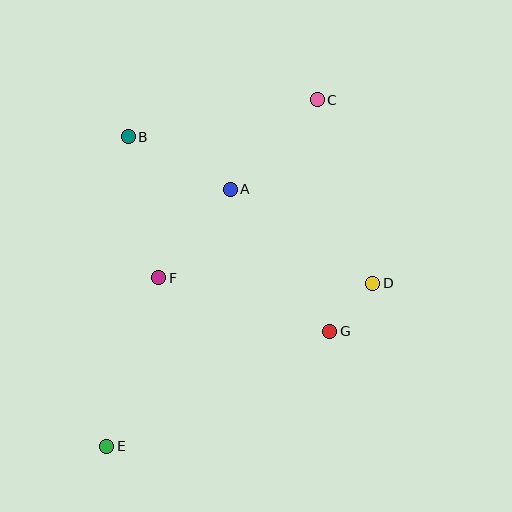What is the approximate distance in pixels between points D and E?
The distance between D and E is approximately 312 pixels.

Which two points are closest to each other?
Points D and G are closest to each other.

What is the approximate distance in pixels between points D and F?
The distance between D and F is approximately 214 pixels.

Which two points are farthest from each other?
Points C and E are farthest from each other.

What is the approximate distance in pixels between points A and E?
The distance between A and E is approximately 285 pixels.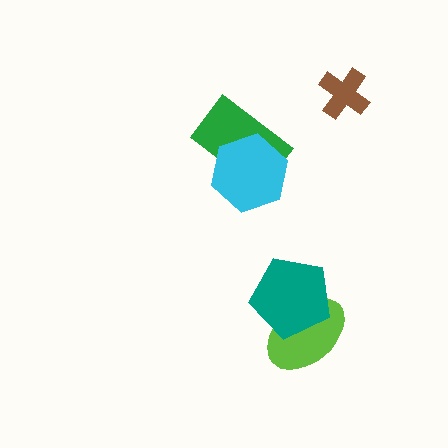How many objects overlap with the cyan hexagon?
1 object overlaps with the cyan hexagon.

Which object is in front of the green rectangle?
The cyan hexagon is in front of the green rectangle.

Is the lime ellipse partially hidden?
Yes, it is partially covered by another shape.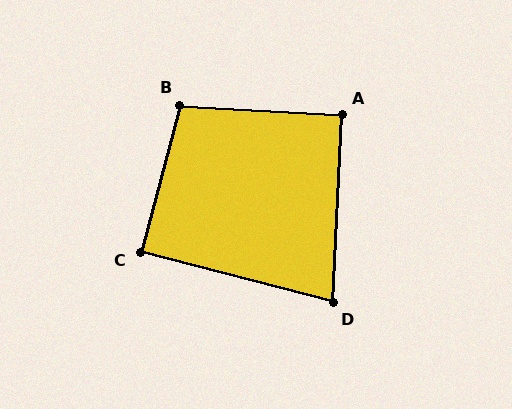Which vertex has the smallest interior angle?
D, at approximately 78 degrees.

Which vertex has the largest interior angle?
B, at approximately 102 degrees.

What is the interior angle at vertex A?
Approximately 90 degrees (approximately right).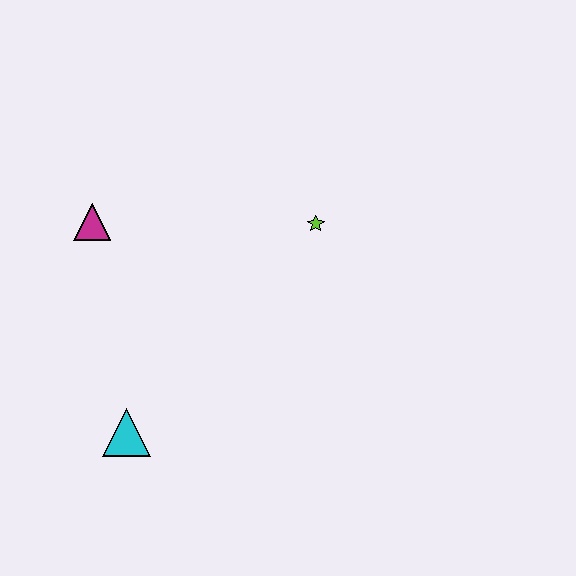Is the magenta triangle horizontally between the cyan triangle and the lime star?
No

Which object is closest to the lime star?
The magenta triangle is closest to the lime star.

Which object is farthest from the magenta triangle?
The lime star is farthest from the magenta triangle.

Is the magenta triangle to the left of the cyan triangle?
Yes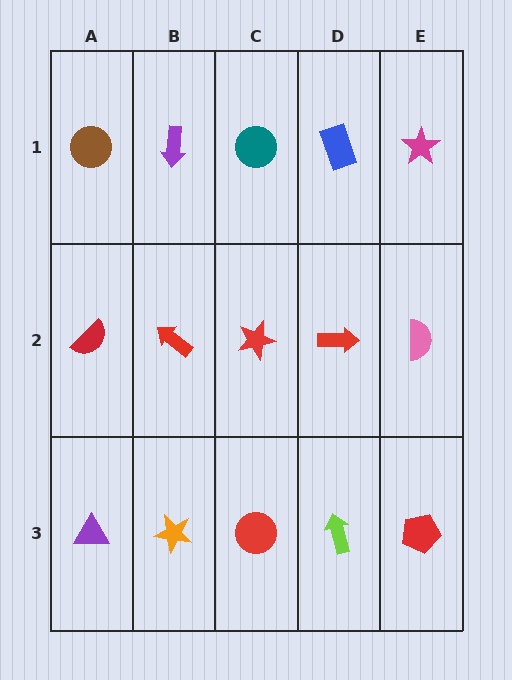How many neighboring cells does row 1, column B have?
3.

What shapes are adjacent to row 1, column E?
A pink semicircle (row 2, column E), a blue rectangle (row 1, column D).